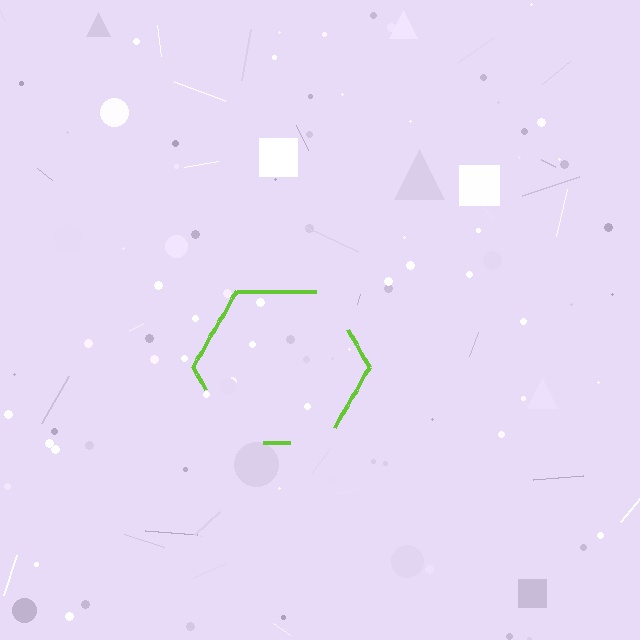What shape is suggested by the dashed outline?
The dashed outline suggests a hexagon.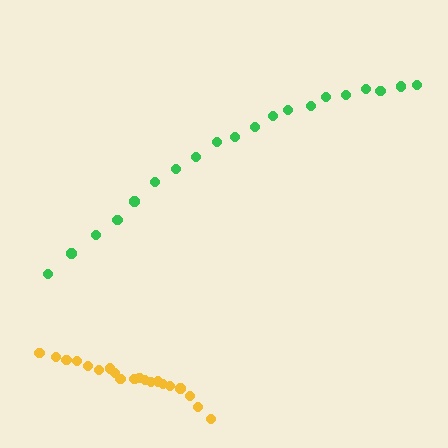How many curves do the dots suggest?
There are 2 distinct paths.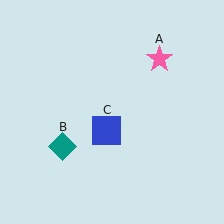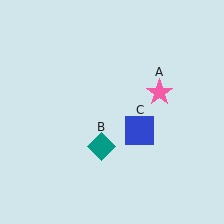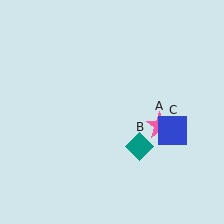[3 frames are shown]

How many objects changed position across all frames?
3 objects changed position: pink star (object A), teal diamond (object B), blue square (object C).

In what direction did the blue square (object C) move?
The blue square (object C) moved right.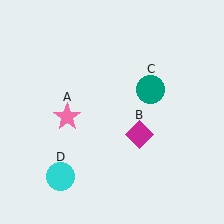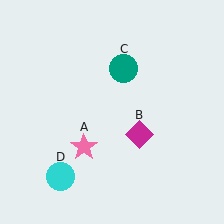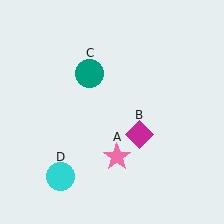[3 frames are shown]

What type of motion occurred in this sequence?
The pink star (object A), teal circle (object C) rotated counterclockwise around the center of the scene.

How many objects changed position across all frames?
2 objects changed position: pink star (object A), teal circle (object C).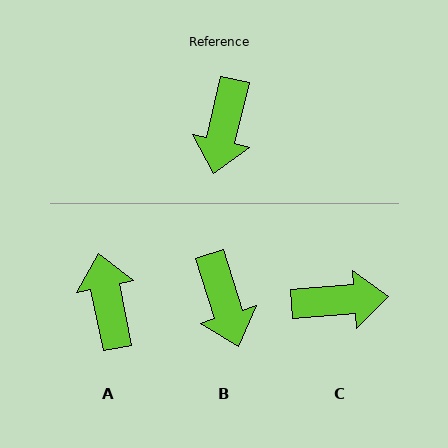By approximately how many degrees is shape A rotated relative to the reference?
Approximately 156 degrees clockwise.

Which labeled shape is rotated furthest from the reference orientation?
A, about 156 degrees away.